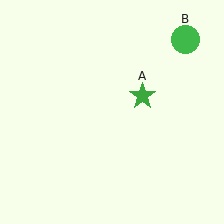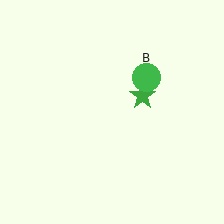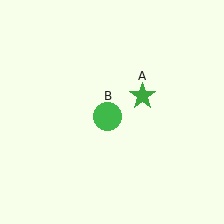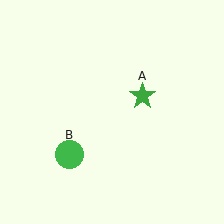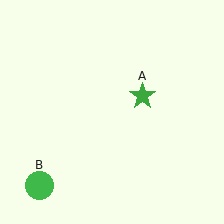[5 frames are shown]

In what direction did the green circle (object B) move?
The green circle (object B) moved down and to the left.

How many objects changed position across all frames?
1 object changed position: green circle (object B).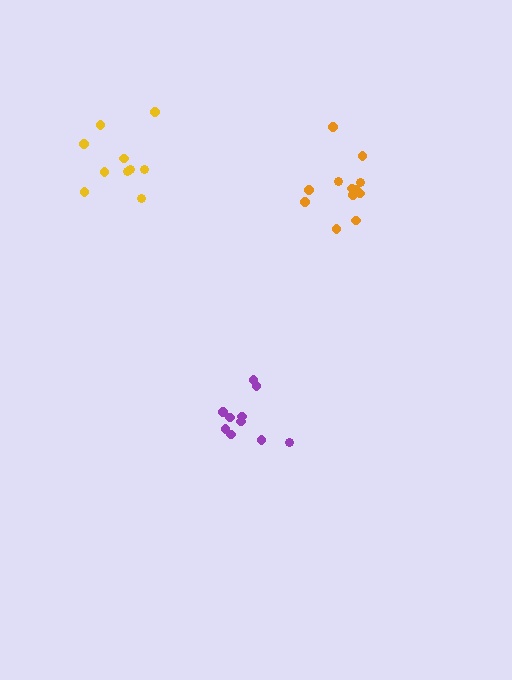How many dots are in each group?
Group 1: 12 dots, Group 2: 10 dots, Group 3: 10 dots (32 total).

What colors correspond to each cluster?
The clusters are colored: orange, purple, yellow.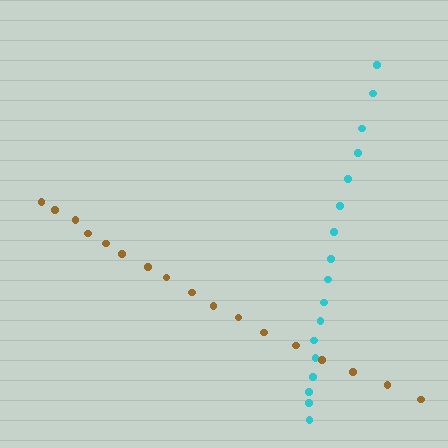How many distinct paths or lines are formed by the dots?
There are 2 distinct paths.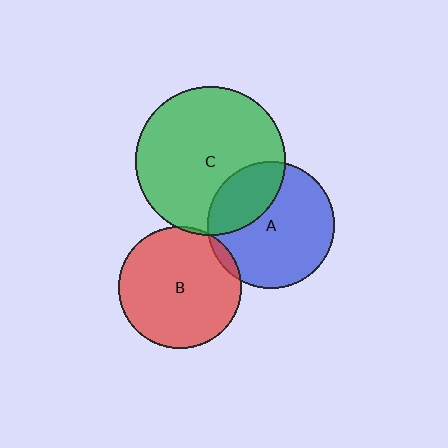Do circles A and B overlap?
Yes.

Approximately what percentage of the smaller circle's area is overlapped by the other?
Approximately 5%.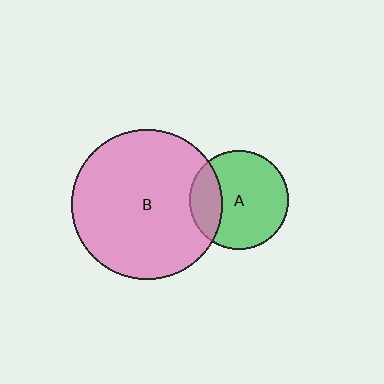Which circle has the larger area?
Circle B (pink).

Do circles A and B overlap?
Yes.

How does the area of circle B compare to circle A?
Approximately 2.3 times.